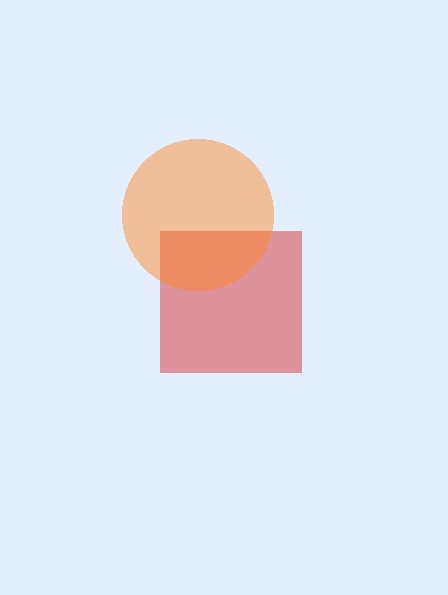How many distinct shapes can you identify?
There are 2 distinct shapes: a red square, an orange circle.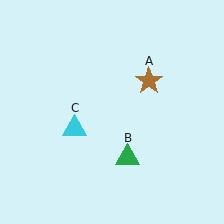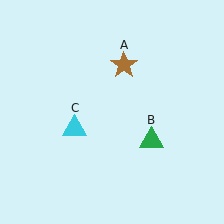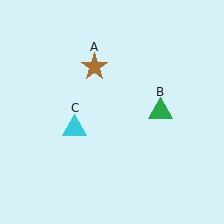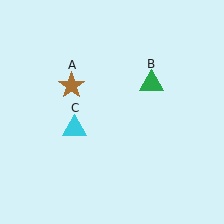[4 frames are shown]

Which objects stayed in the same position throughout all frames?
Cyan triangle (object C) remained stationary.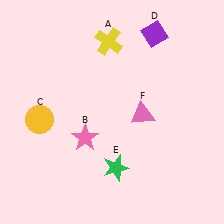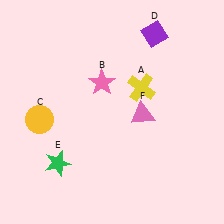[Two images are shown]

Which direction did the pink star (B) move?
The pink star (B) moved up.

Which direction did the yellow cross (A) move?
The yellow cross (A) moved down.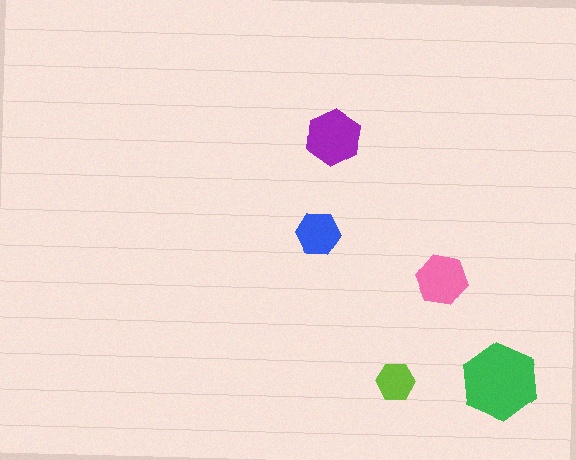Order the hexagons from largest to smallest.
the green one, the purple one, the pink one, the blue one, the lime one.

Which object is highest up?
The purple hexagon is topmost.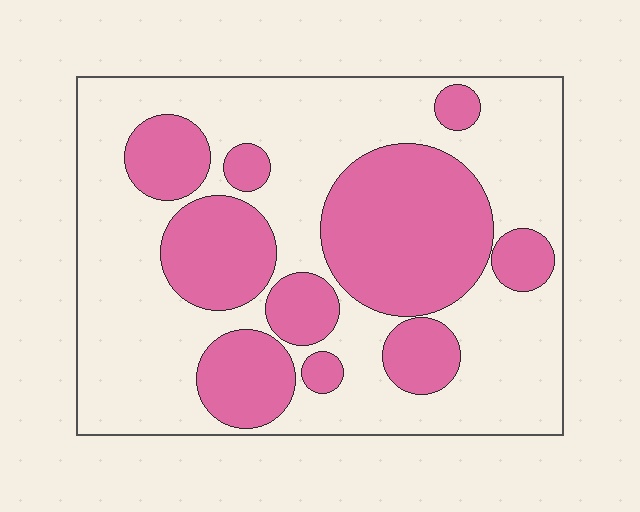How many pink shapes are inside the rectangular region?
10.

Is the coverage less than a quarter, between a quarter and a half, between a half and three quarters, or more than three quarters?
Between a quarter and a half.